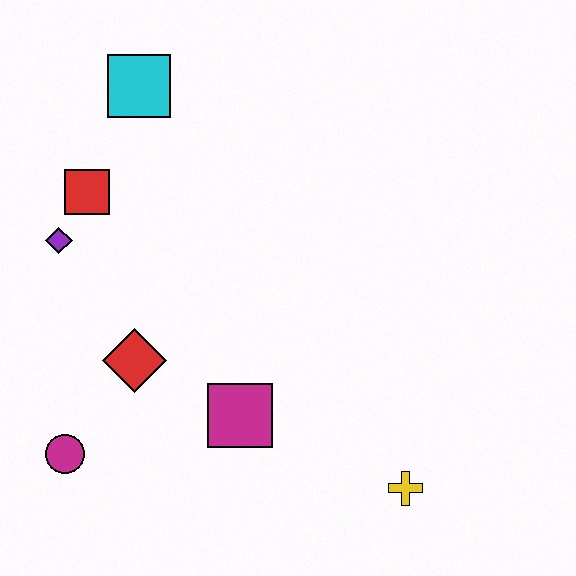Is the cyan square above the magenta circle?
Yes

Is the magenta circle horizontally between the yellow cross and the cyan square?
No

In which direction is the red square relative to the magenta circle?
The red square is above the magenta circle.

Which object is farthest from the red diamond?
The yellow cross is farthest from the red diamond.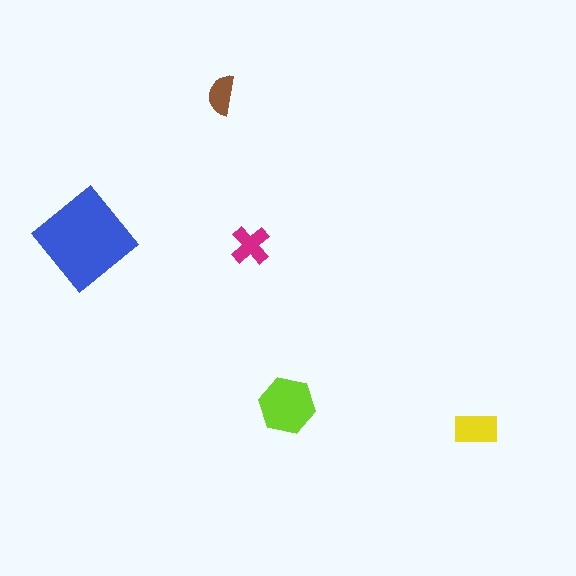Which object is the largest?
The blue diamond.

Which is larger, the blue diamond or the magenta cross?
The blue diamond.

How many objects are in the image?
There are 5 objects in the image.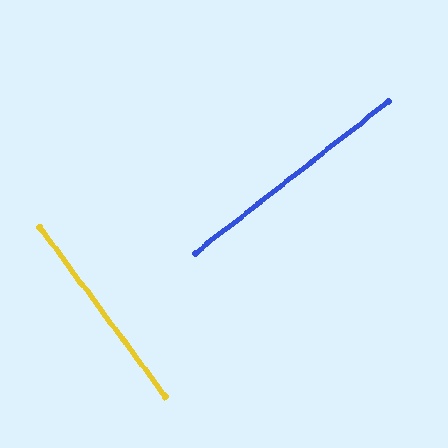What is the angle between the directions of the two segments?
Approximately 89 degrees.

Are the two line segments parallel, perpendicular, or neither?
Perpendicular — they meet at approximately 89°.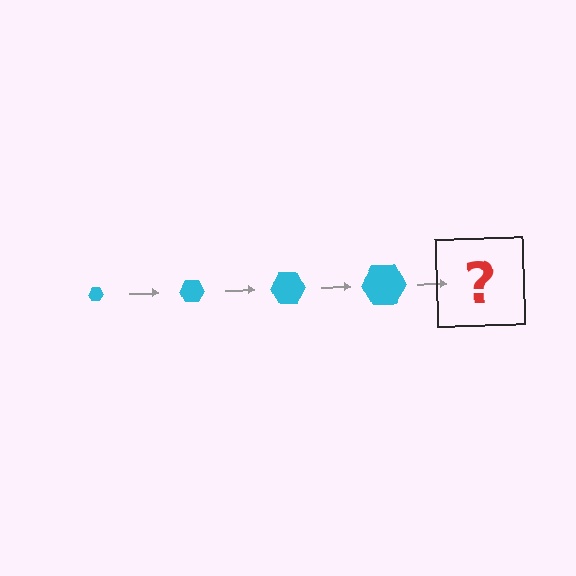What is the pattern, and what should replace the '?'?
The pattern is that the hexagon gets progressively larger each step. The '?' should be a cyan hexagon, larger than the previous one.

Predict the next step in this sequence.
The next step is a cyan hexagon, larger than the previous one.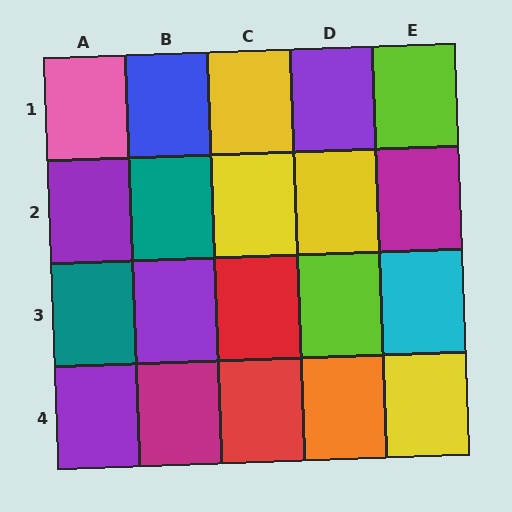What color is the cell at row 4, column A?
Purple.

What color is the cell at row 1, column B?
Blue.